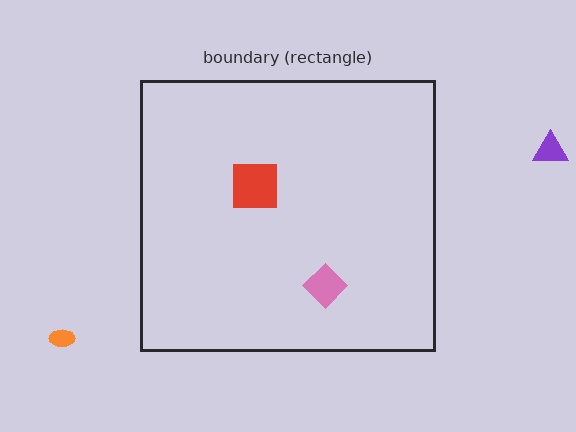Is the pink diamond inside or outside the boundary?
Inside.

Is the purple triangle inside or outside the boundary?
Outside.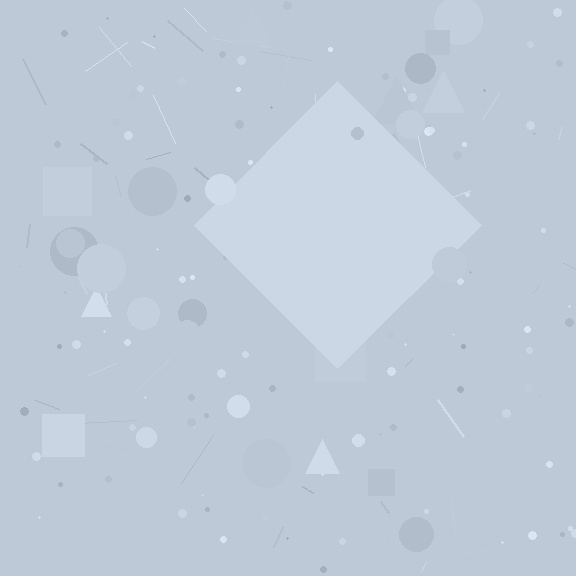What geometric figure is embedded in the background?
A diamond is embedded in the background.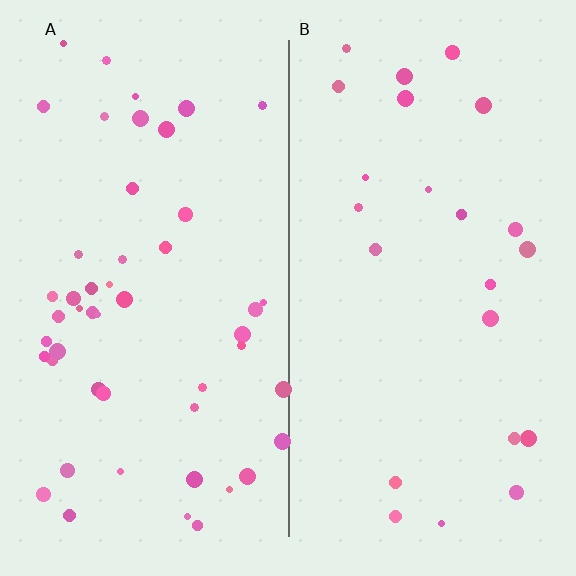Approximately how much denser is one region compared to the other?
Approximately 2.2× — region A over region B.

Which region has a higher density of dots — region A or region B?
A (the left).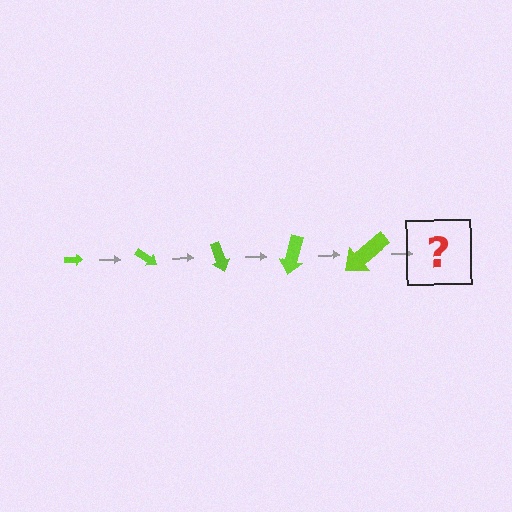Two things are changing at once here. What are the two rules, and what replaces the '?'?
The two rules are that the arrow grows larger each step and it rotates 35 degrees each step. The '?' should be an arrow, larger than the previous one and rotated 175 degrees from the start.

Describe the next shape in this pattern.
It should be an arrow, larger than the previous one and rotated 175 degrees from the start.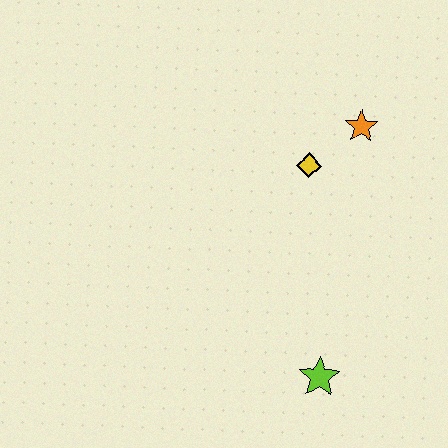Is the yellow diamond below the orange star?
Yes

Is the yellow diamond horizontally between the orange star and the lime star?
No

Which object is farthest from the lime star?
The orange star is farthest from the lime star.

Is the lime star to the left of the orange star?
Yes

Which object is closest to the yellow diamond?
The orange star is closest to the yellow diamond.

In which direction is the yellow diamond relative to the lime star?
The yellow diamond is above the lime star.